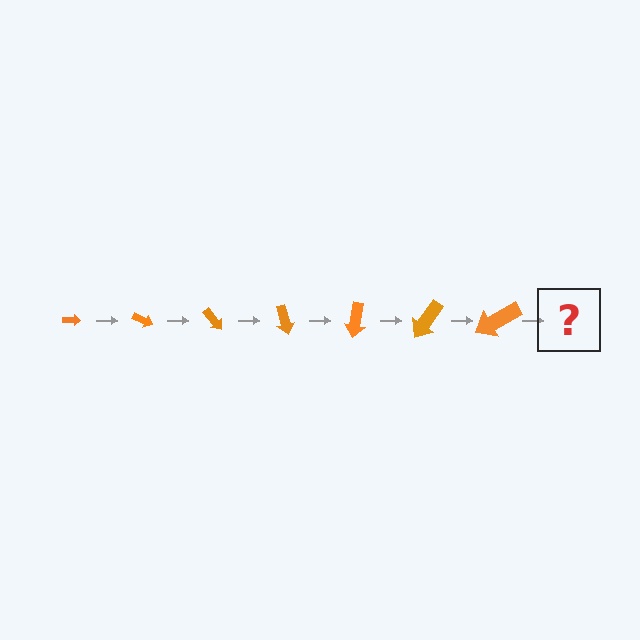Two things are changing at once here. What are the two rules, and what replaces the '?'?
The two rules are that the arrow grows larger each step and it rotates 25 degrees each step. The '?' should be an arrow, larger than the previous one and rotated 175 degrees from the start.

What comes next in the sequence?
The next element should be an arrow, larger than the previous one and rotated 175 degrees from the start.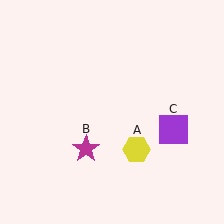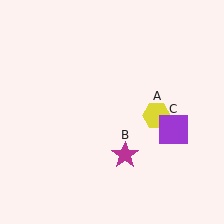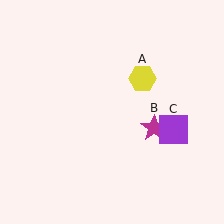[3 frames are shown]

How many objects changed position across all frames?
2 objects changed position: yellow hexagon (object A), magenta star (object B).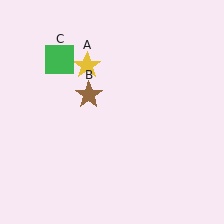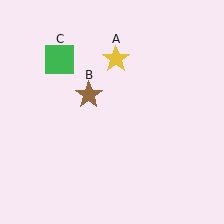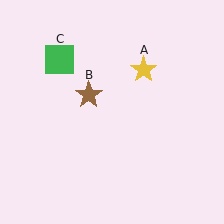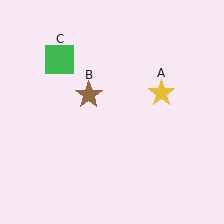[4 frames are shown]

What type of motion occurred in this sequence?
The yellow star (object A) rotated clockwise around the center of the scene.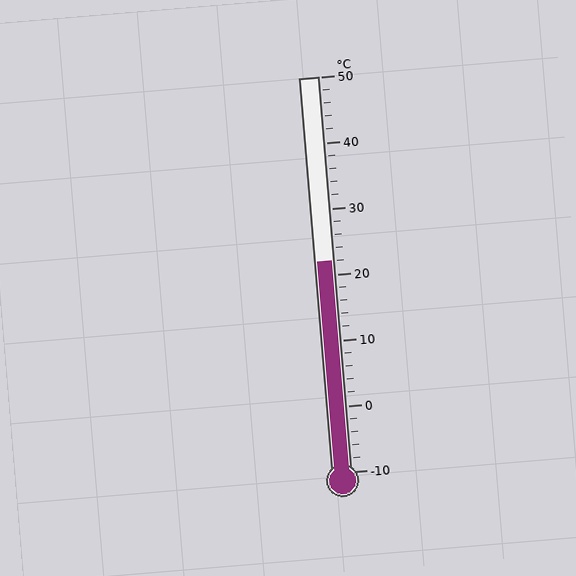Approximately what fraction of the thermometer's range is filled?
The thermometer is filled to approximately 55% of its range.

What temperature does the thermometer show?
The thermometer shows approximately 22°C.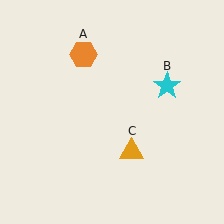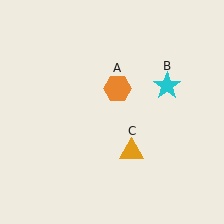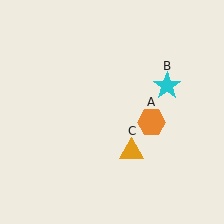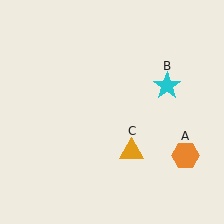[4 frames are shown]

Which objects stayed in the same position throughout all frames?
Cyan star (object B) and orange triangle (object C) remained stationary.